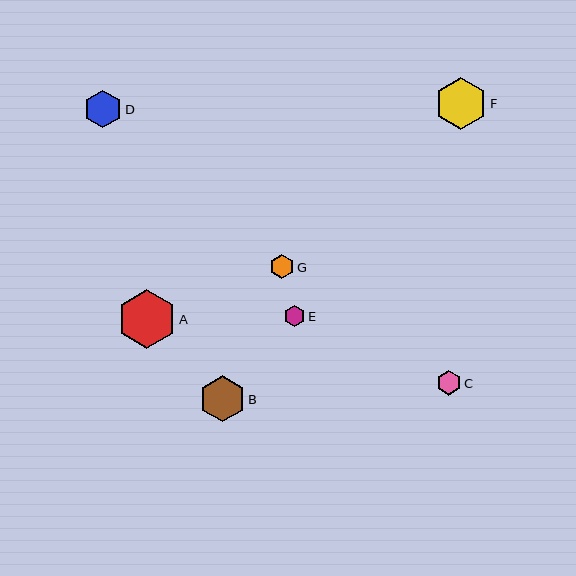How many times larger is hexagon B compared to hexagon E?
Hexagon B is approximately 2.2 times the size of hexagon E.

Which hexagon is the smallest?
Hexagon E is the smallest with a size of approximately 21 pixels.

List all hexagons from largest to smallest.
From largest to smallest: A, F, B, D, C, G, E.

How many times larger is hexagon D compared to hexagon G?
Hexagon D is approximately 1.6 times the size of hexagon G.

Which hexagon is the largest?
Hexagon A is the largest with a size of approximately 59 pixels.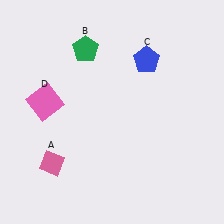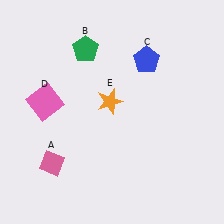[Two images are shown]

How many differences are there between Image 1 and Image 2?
There is 1 difference between the two images.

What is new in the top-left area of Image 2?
An orange star (E) was added in the top-left area of Image 2.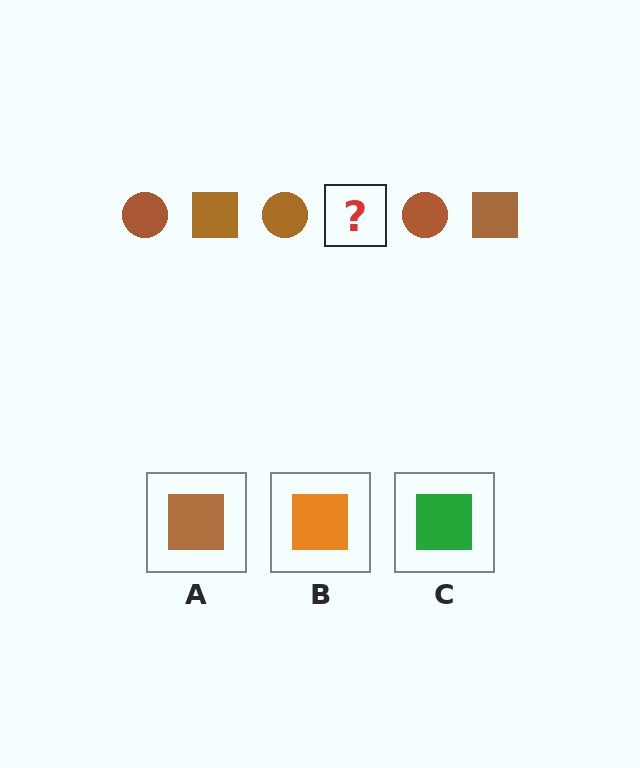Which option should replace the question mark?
Option A.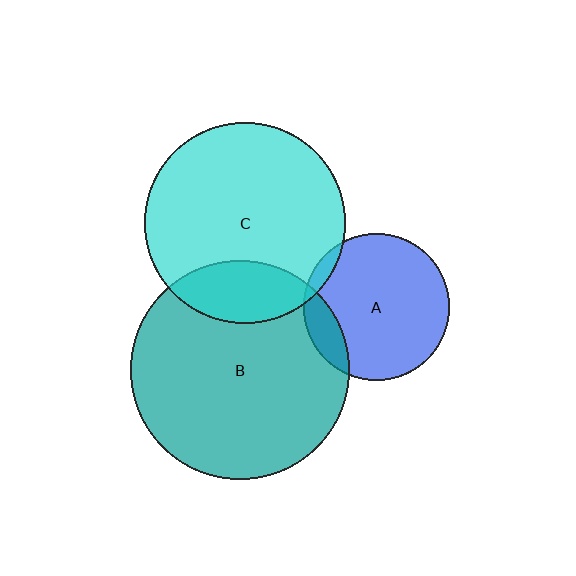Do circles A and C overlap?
Yes.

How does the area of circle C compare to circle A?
Approximately 1.9 times.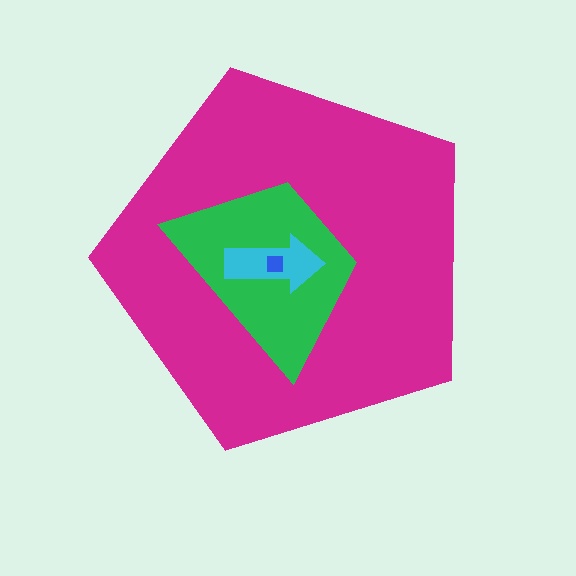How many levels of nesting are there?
4.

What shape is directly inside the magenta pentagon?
The green trapezoid.